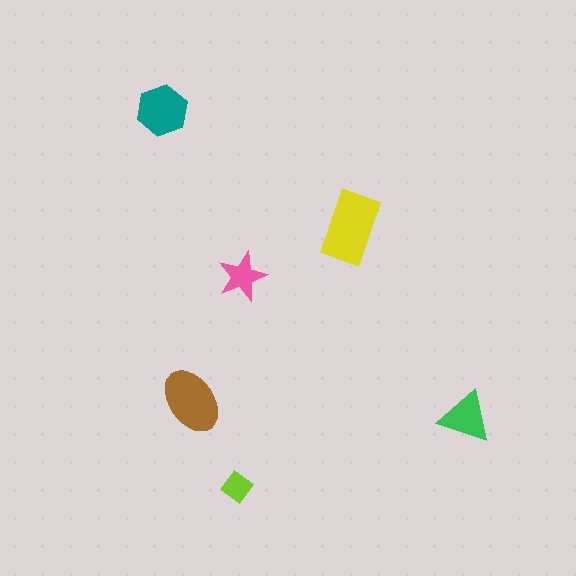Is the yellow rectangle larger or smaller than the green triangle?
Larger.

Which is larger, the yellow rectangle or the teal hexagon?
The yellow rectangle.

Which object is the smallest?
The lime diamond.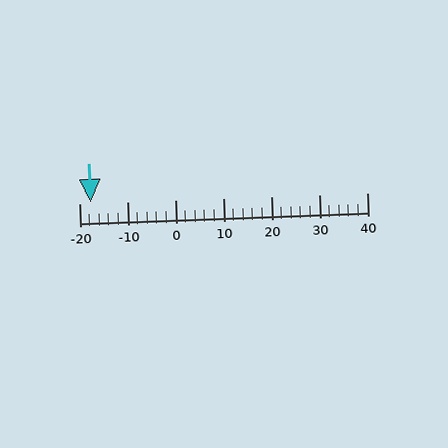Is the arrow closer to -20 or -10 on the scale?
The arrow is closer to -20.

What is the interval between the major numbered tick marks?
The major tick marks are spaced 10 units apart.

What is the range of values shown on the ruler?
The ruler shows values from -20 to 40.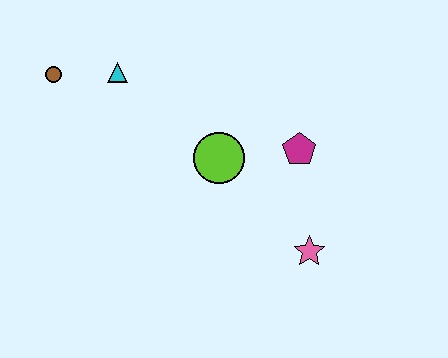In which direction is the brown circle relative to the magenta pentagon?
The brown circle is to the left of the magenta pentagon.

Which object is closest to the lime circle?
The magenta pentagon is closest to the lime circle.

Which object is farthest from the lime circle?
The brown circle is farthest from the lime circle.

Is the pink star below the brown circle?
Yes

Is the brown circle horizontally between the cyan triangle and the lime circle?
No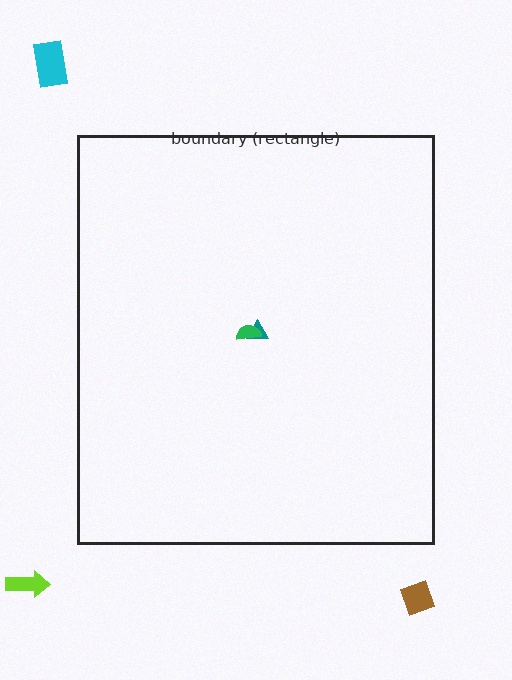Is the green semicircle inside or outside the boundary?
Inside.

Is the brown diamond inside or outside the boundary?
Outside.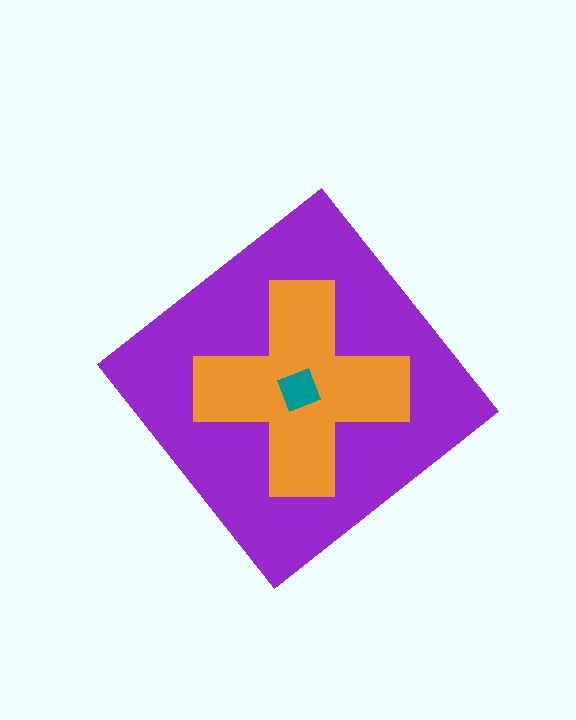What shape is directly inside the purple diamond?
The orange cross.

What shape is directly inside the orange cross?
The teal square.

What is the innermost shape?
The teal square.